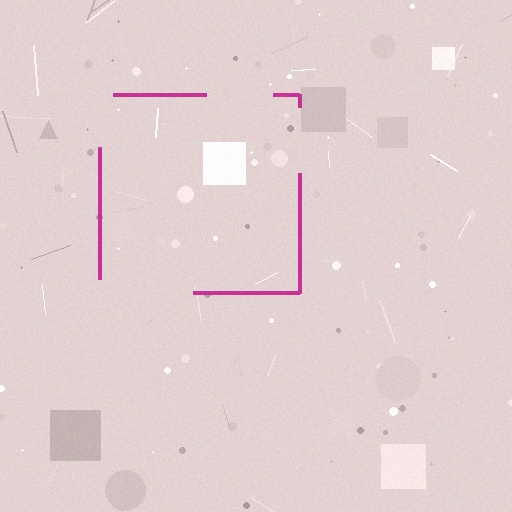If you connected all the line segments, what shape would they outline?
They would outline a square.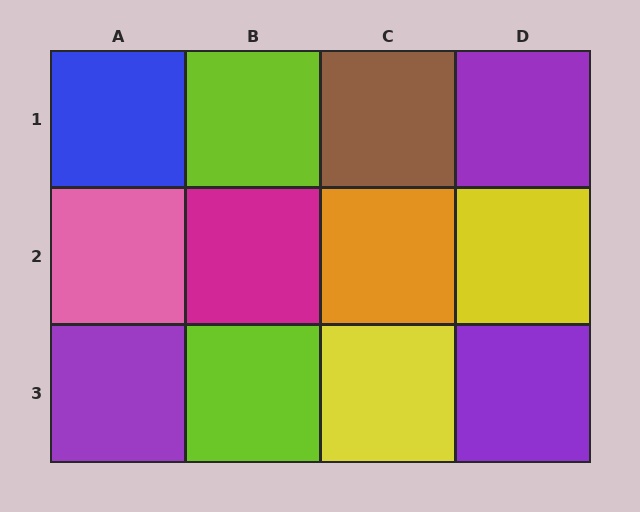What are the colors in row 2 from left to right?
Pink, magenta, orange, yellow.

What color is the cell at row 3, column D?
Purple.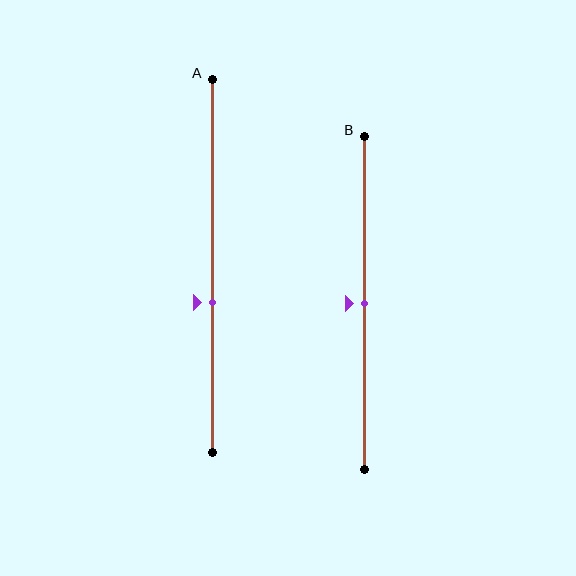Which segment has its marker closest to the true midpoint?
Segment B has its marker closest to the true midpoint.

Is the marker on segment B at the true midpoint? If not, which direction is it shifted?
Yes, the marker on segment B is at the true midpoint.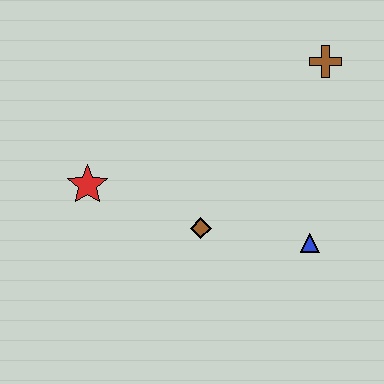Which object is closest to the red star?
The brown diamond is closest to the red star.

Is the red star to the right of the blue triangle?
No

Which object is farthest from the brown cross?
The red star is farthest from the brown cross.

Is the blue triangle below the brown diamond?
Yes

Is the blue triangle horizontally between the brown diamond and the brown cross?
Yes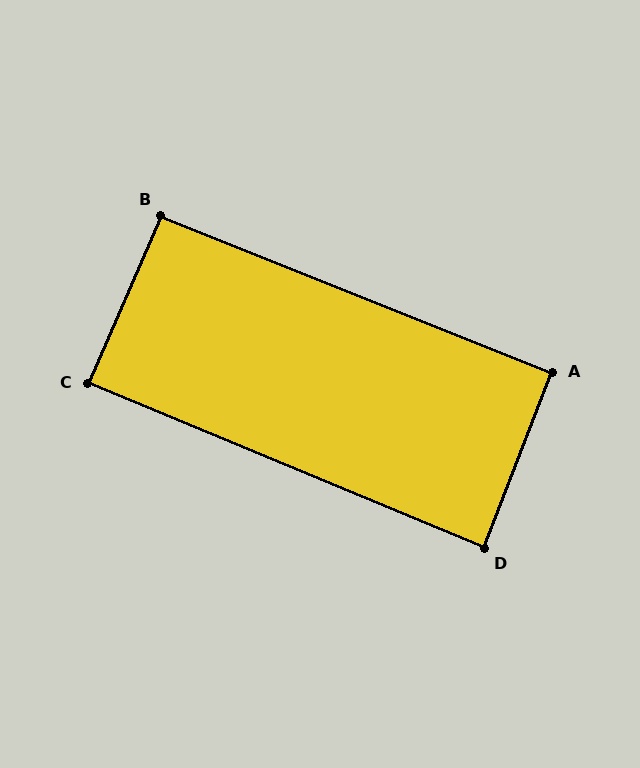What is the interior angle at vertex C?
Approximately 89 degrees (approximately right).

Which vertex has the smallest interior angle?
D, at approximately 89 degrees.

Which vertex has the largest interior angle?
B, at approximately 91 degrees.